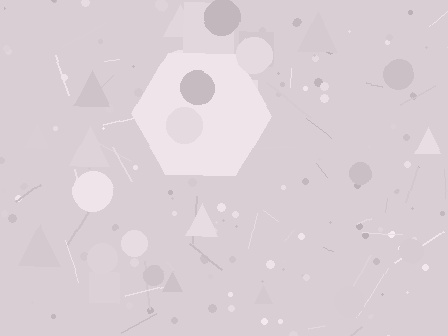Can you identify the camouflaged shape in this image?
The camouflaged shape is a hexagon.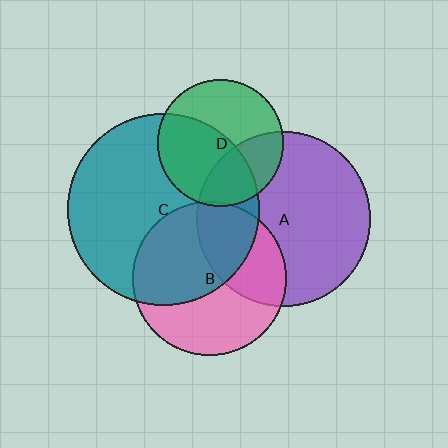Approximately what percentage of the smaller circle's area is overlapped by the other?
Approximately 30%.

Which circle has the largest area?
Circle C (teal).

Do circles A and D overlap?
Yes.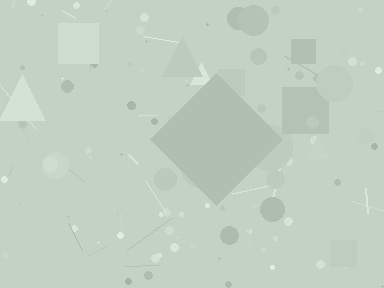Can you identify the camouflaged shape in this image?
The camouflaged shape is a diamond.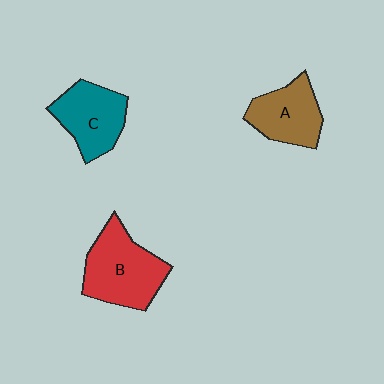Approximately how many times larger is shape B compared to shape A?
Approximately 1.4 times.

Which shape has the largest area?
Shape B (red).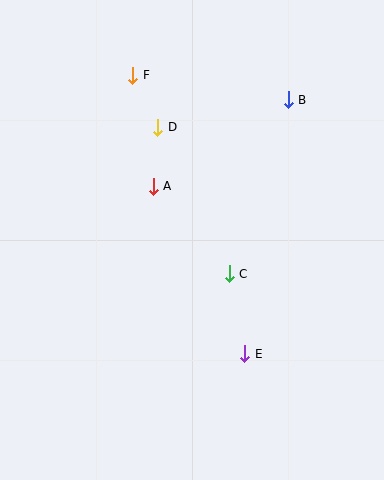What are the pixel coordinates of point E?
Point E is at (245, 354).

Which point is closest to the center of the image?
Point C at (229, 274) is closest to the center.